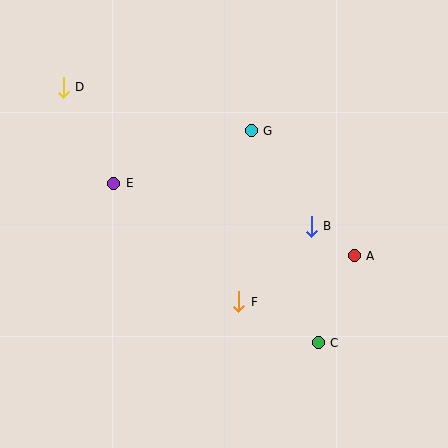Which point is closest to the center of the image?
Point F at (239, 302) is closest to the center.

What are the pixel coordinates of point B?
Point B is at (311, 226).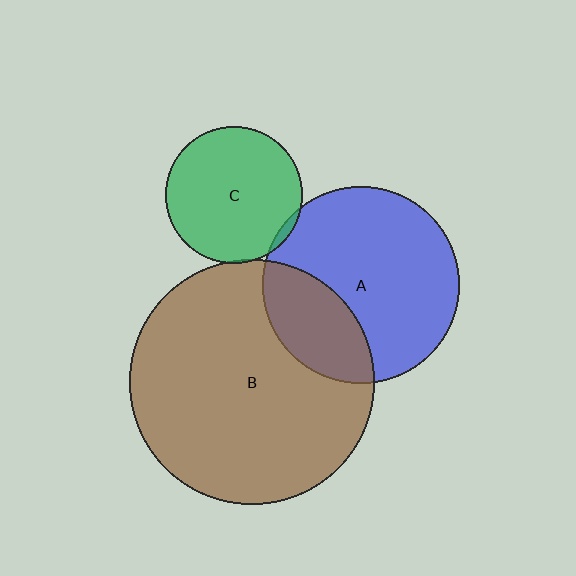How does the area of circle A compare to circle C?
Approximately 2.1 times.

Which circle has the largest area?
Circle B (brown).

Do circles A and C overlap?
Yes.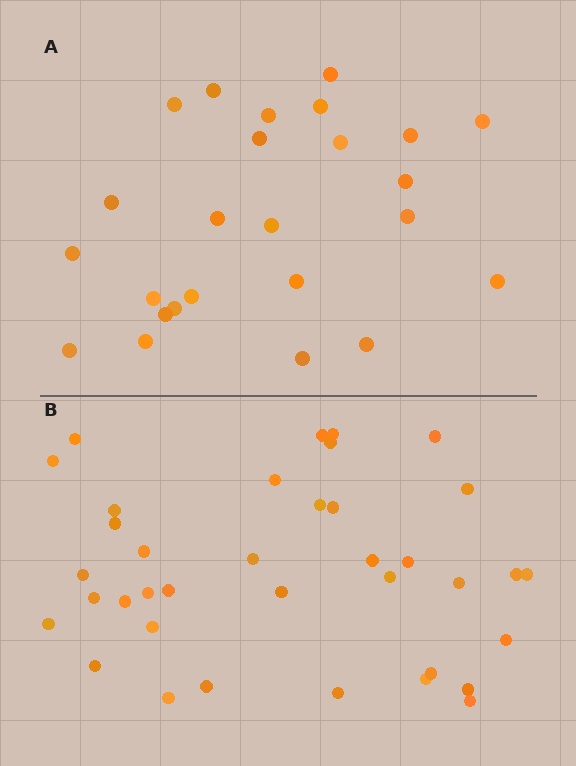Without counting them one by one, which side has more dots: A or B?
Region B (the bottom region) has more dots.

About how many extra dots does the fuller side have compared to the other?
Region B has roughly 12 or so more dots than region A.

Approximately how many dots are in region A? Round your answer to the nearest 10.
About 20 dots. (The exact count is 25, which rounds to 20.)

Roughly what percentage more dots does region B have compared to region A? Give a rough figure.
About 50% more.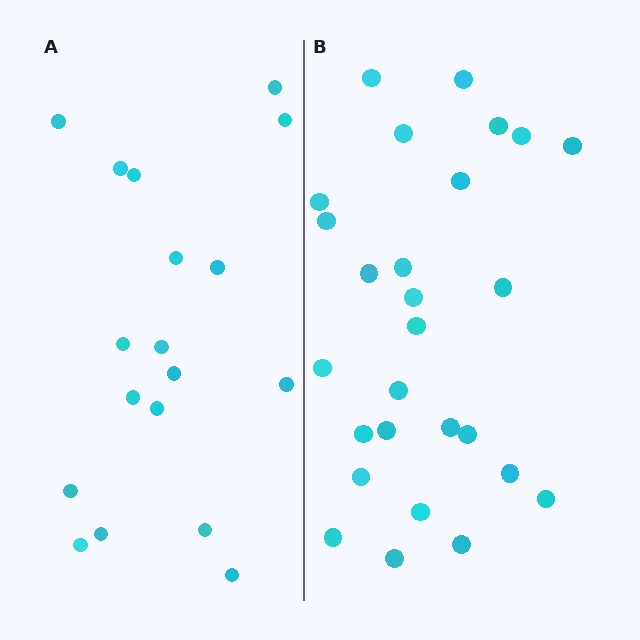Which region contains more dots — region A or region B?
Region B (the right region) has more dots.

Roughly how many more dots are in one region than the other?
Region B has roughly 8 or so more dots than region A.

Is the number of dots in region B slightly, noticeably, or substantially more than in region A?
Region B has substantially more. The ratio is roughly 1.5 to 1.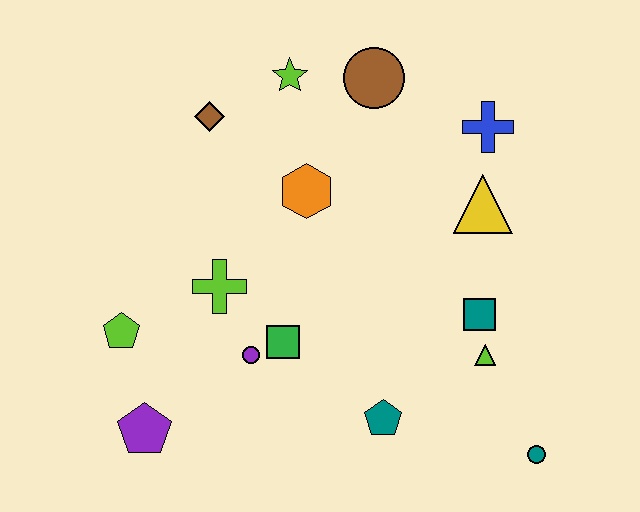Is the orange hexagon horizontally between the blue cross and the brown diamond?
Yes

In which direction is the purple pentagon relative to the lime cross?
The purple pentagon is below the lime cross.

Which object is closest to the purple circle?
The green square is closest to the purple circle.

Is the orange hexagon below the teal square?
No